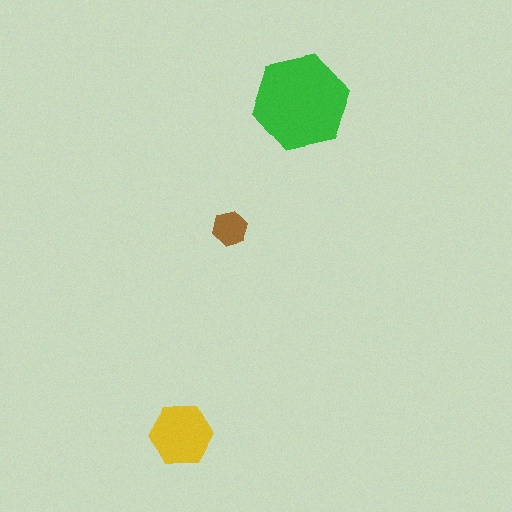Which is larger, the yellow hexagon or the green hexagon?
The green one.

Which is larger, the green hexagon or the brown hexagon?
The green one.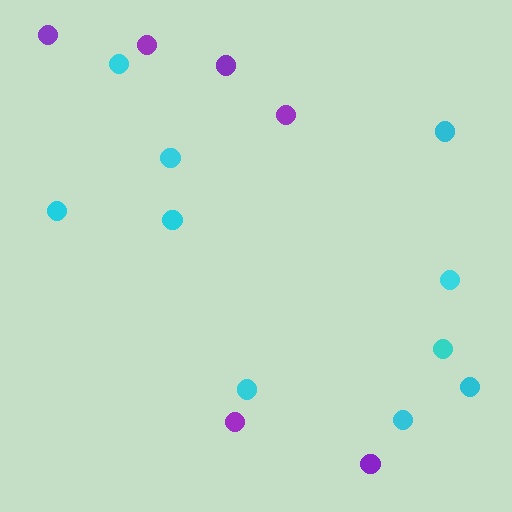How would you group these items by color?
There are 2 groups: one group of purple circles (6) and one group of cyan circles (10).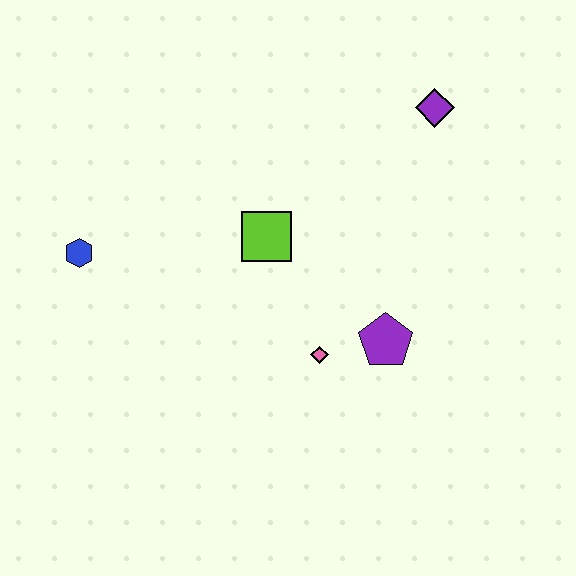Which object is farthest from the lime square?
The purple diamond is farthest from the lime square.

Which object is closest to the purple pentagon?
The pink diamond is closest to the purple pentagon.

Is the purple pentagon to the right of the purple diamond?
No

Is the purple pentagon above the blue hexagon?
No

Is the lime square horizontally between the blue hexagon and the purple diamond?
Yes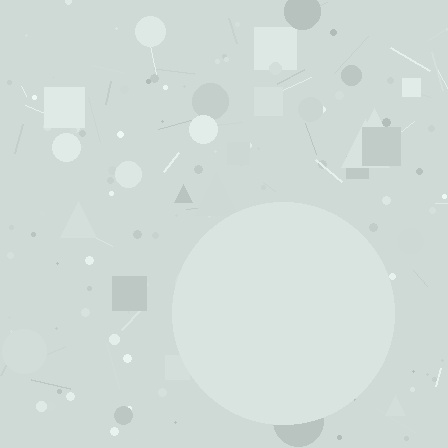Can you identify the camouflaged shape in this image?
The camouflaged shape is a circle.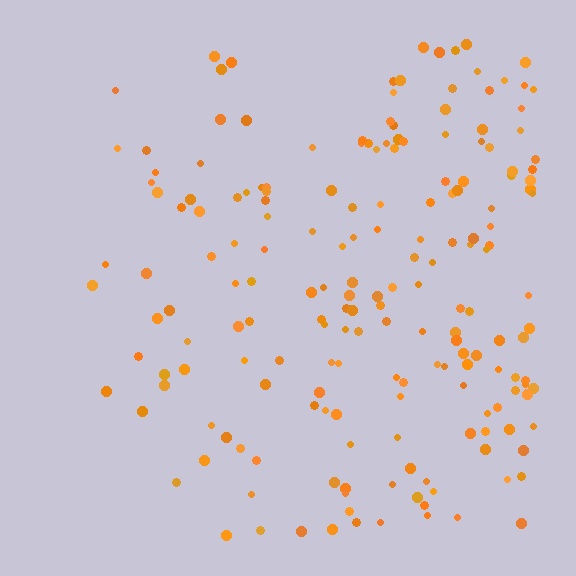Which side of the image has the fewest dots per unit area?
The left.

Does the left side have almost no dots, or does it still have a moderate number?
Still a moderate number, just noticeably fewer than the right.